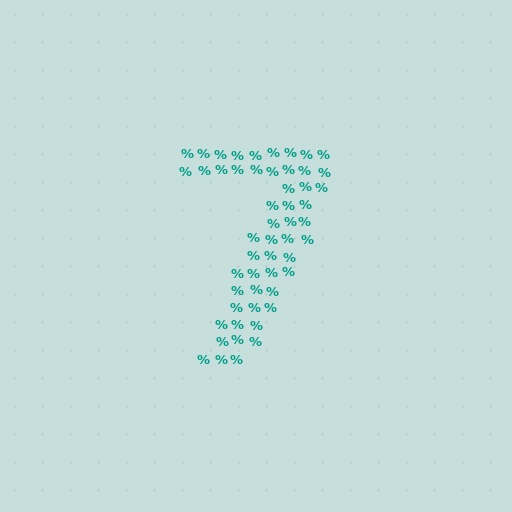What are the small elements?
The small elements are percent signs.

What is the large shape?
The large shape is the digit 7.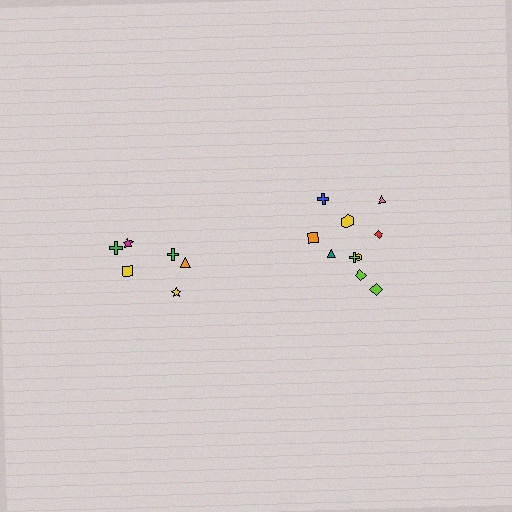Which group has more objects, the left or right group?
The right group.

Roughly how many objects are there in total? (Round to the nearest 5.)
Roughly 15 objects in total.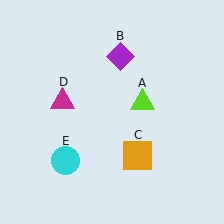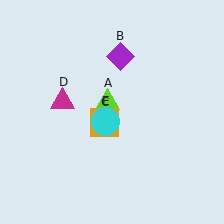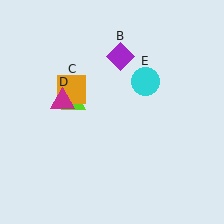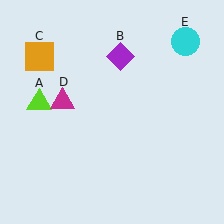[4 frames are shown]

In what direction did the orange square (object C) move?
The orange square (object C) moved up and to the left.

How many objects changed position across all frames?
3 objects changed position: lime triangle (object A), orange square (object C), cyan circle (object E).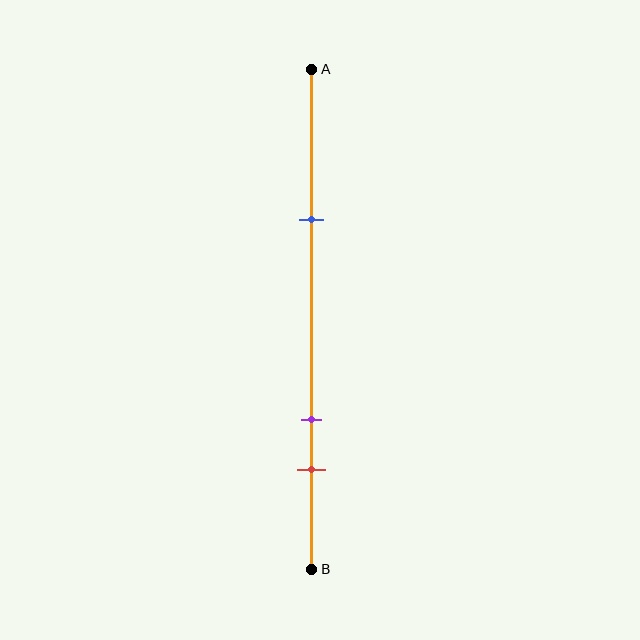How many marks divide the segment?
There are 3 marks dividing the segment.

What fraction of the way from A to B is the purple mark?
The purple mark is approximately 70% (0.7) of the way from A to B.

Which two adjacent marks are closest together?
The purple and red marks are the closest adjacent pair.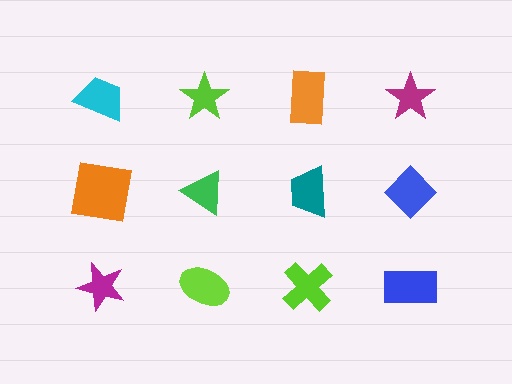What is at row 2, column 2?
A green triangle.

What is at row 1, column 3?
An orange rectangle.